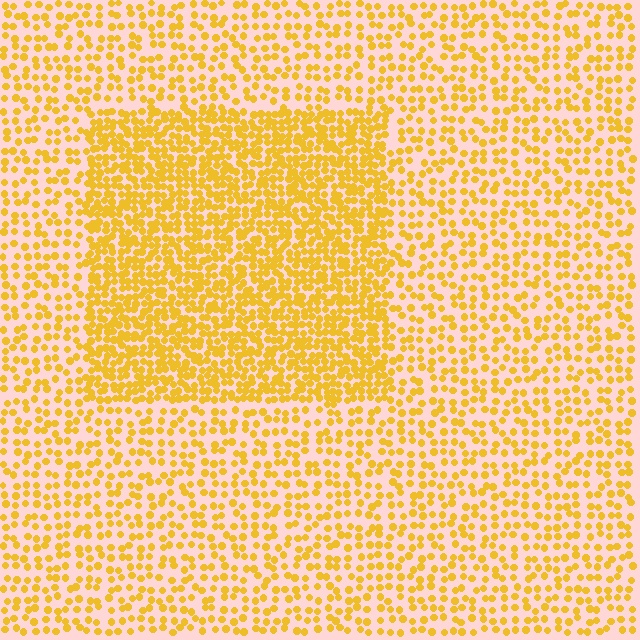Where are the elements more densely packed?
The elements are more densely packed inside the rectangle boundary.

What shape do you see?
I see a rectangle.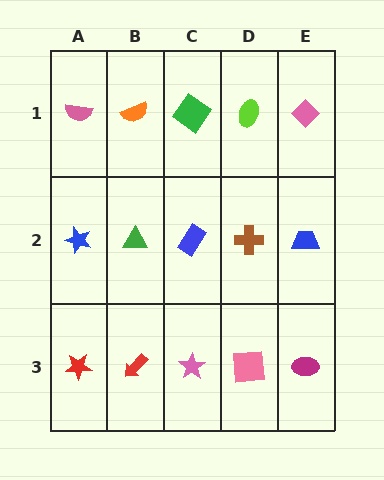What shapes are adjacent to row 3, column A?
A blue star (row 2, column A), a red arrow (row 3, column B).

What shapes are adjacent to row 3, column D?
A brown cross (row 2, column D), a pink star (row 3, column C), a magenta ellipse (row 3, column E).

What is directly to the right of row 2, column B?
A blue rectangle.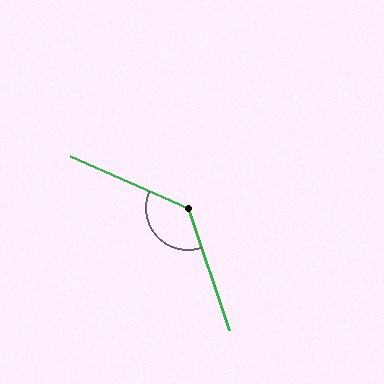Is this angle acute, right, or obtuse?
It is obtuse.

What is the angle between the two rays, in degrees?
Approximately 132 degrees.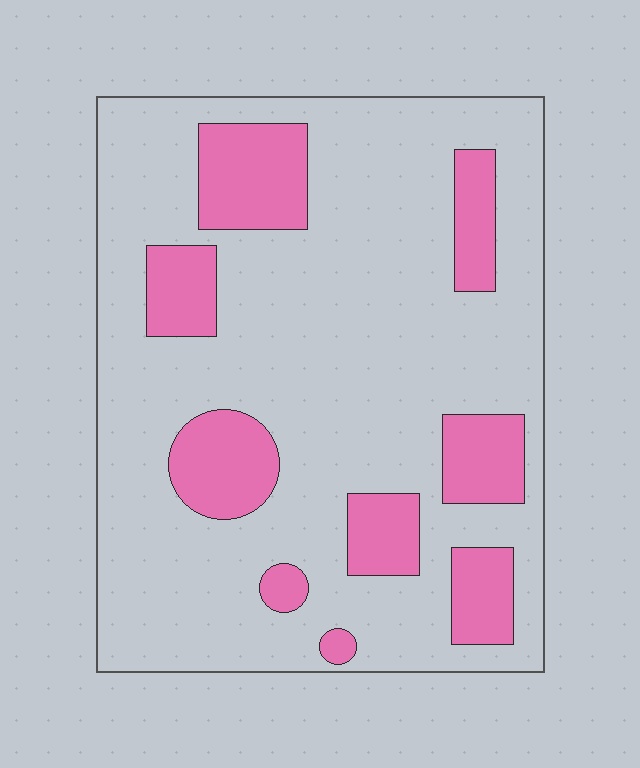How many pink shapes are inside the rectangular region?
9.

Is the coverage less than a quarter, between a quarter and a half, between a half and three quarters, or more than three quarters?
Less than a quarter.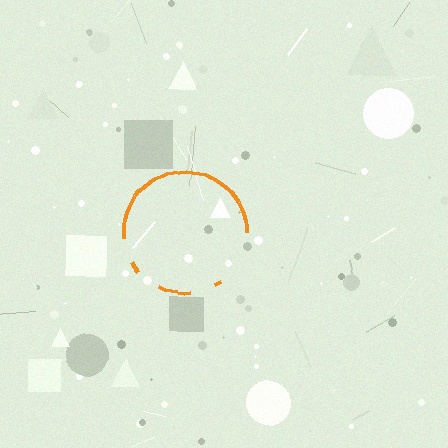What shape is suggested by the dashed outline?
The dashed outline suggests a circle.